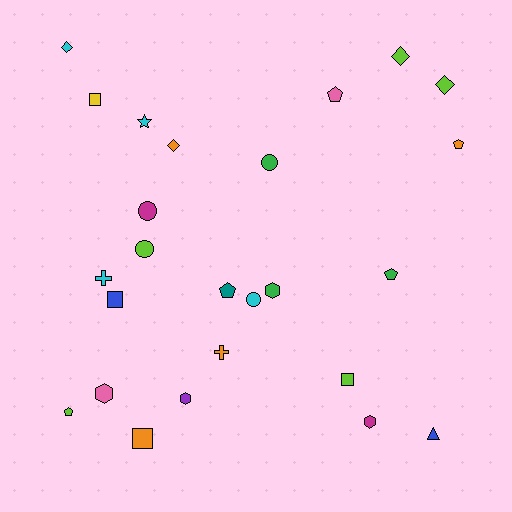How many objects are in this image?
There are 25 objects.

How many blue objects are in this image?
There are 2 blue objects.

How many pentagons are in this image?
There are 5 pentagons.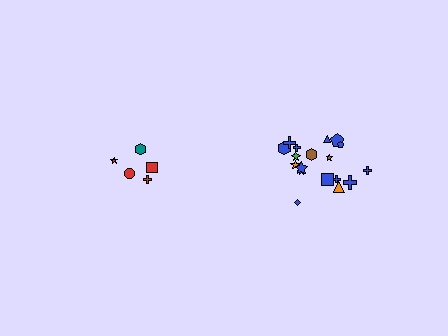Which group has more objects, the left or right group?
The right group.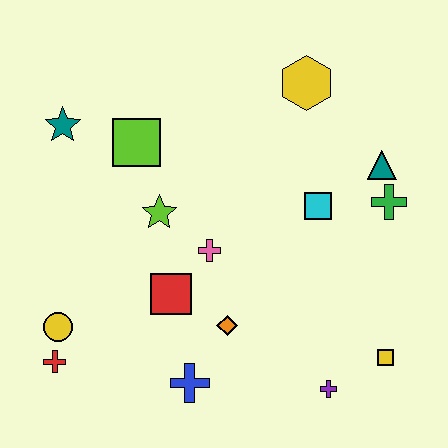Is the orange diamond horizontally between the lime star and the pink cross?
No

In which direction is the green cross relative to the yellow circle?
The green cross is to the right of the yellow circle.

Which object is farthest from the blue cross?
The yellow hexagon is farthest from the blue cross.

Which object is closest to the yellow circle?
The red cross is closest to the yellow circle.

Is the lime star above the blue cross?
Yes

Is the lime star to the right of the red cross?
Yes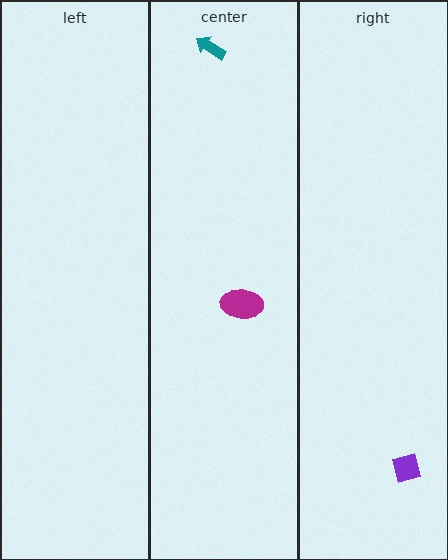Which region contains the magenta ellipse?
The center region.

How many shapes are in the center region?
2.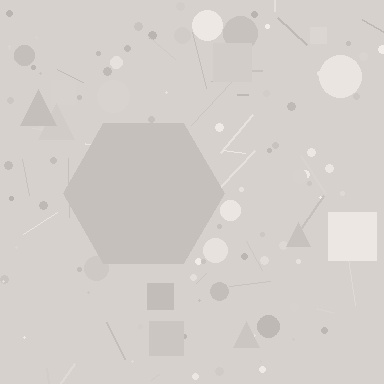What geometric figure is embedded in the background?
A hexagon is embedded in the background.